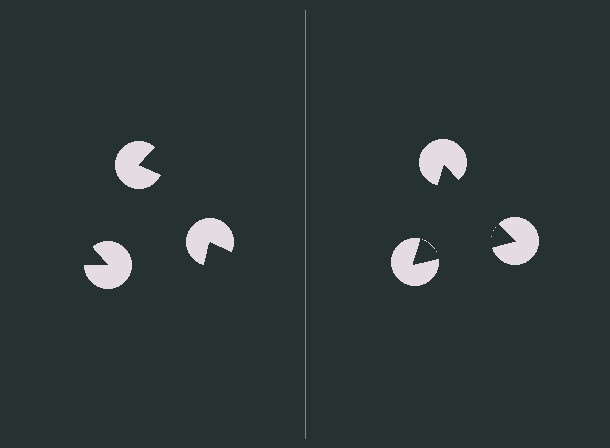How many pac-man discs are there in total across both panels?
6 — 3 on each side.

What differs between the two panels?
The pac-man discs are positioned identically on both sides; only the wedge orientations differ. On the right they align to a triangle; on the left they are misaligned.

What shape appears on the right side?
An illusory triangle.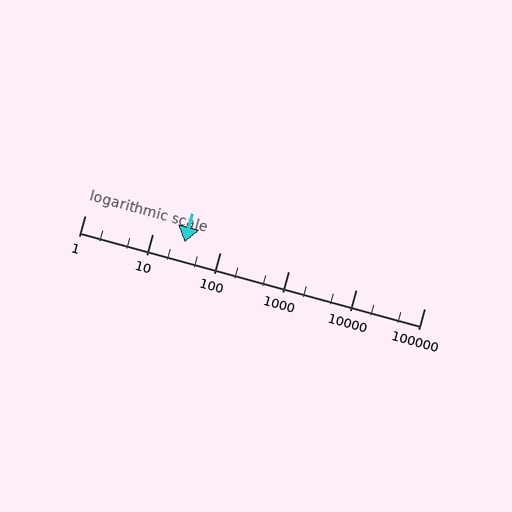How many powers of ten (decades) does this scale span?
The scale spans 5 decades, from 1 to 100000.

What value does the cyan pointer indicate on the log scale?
The pointer indicates approximately 30.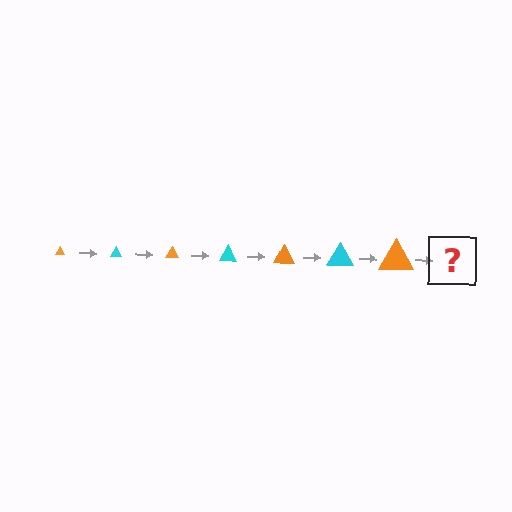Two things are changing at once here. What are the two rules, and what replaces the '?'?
The two rules are that the triangle grows larger each step and the color cycles through orange and cyan. The '?' should be a cyan triangle, larger than the previous one.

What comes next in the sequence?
The next element should be a cyan triangle, larger than the previous one.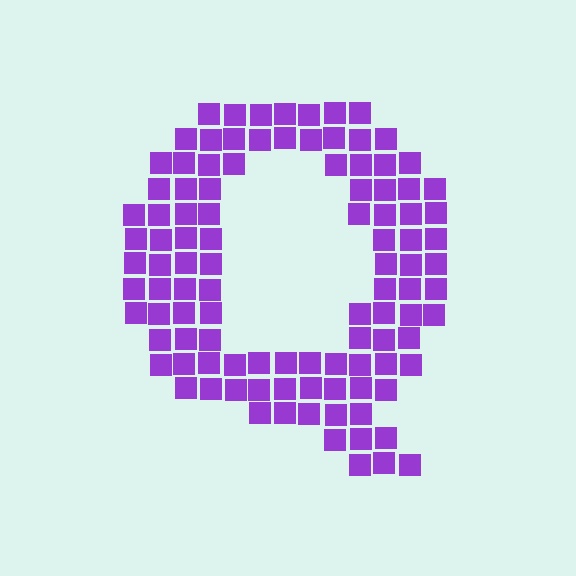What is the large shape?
The large shape is the letter Q.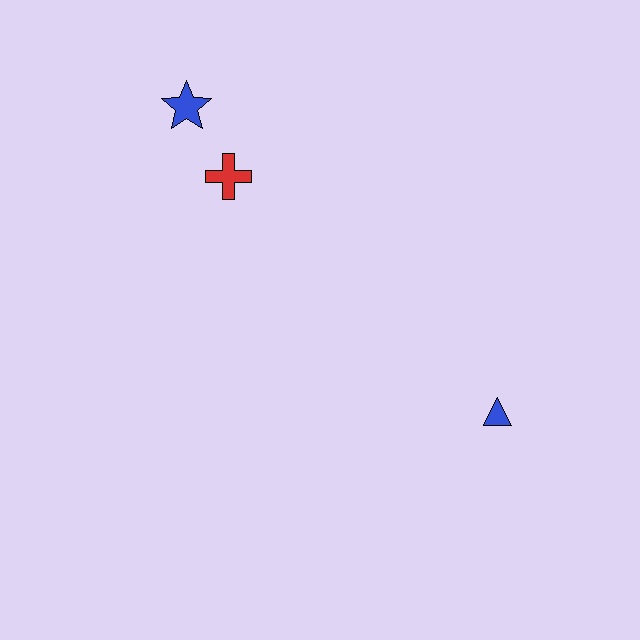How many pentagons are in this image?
There are no pentagons.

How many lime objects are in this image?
There are no lime objects.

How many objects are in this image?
There are 3 objects.